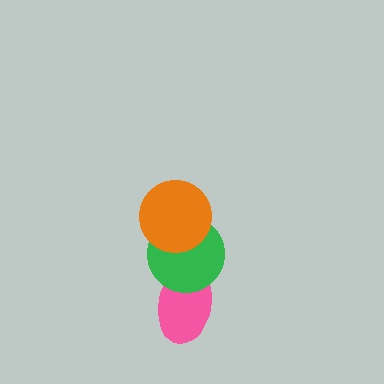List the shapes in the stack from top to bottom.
From top to bottom: the orange circle, the green circle, the pink ellipse.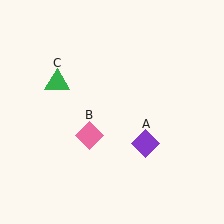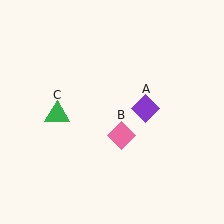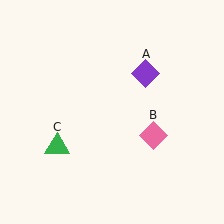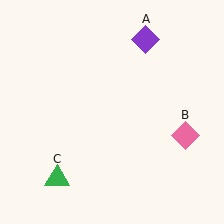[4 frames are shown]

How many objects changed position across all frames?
3 objects changed position: purple diamond (object A), pink diamond (object B), green triangle (object C).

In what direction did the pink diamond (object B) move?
The pink diamond (object B) moved right.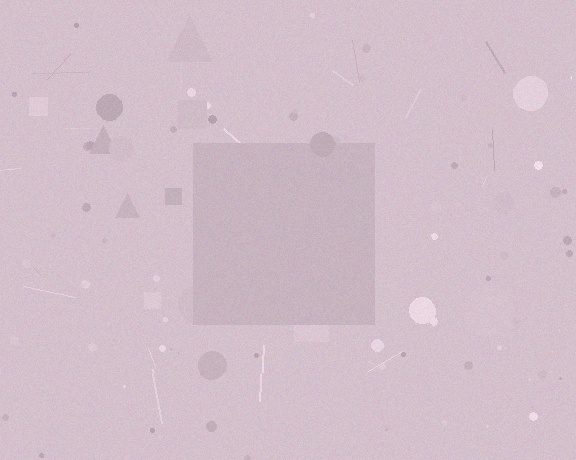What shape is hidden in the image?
A square is hidden in the image.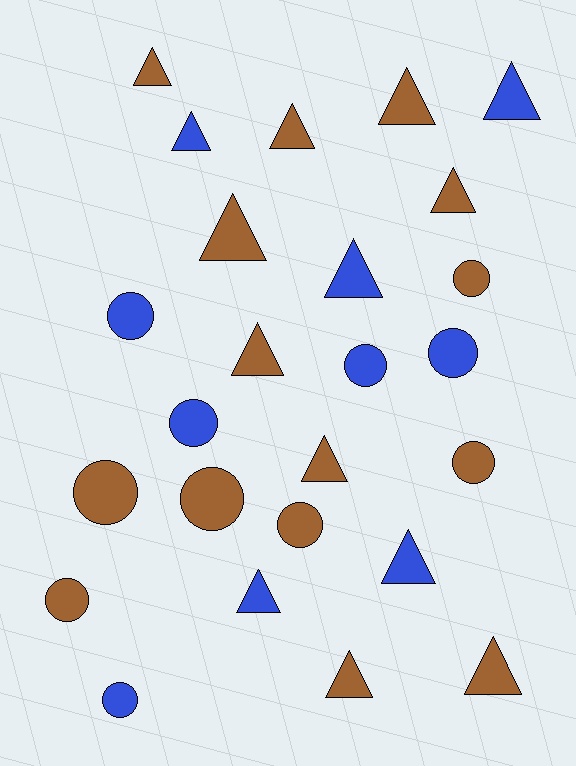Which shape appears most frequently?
Triangle, with 14 objects.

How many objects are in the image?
There are 25 objects.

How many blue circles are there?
There are 5 blue circles.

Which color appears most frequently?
Brown, with 15 objects.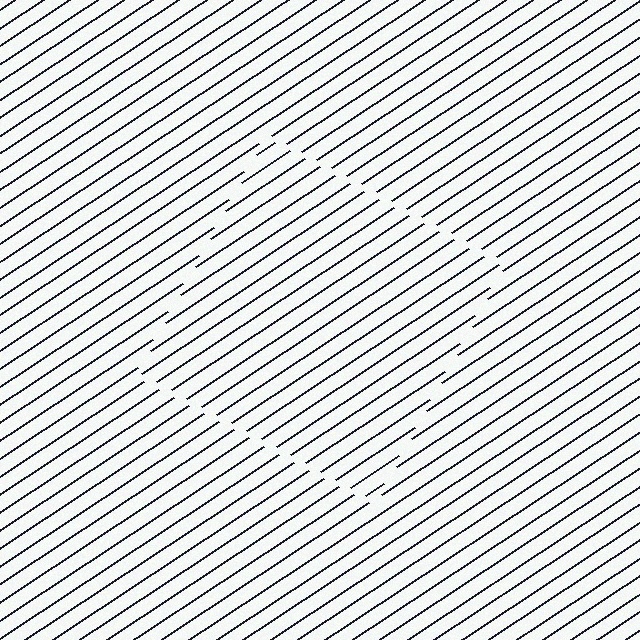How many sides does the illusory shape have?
4 sides — the line-ends trace a square.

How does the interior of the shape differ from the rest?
The interior of the shape contains the same grating, shifted by half a period — the contour is defined by the phase discontinuity where line-ends from the inner and outer gratings abut.